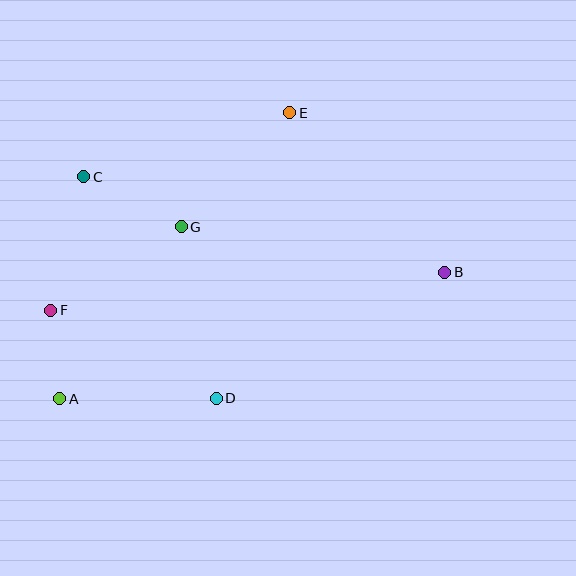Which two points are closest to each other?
Points A and F are closest to each other.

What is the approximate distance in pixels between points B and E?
The distance between B and E is approximately 223 pixels.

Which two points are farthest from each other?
Points A and B are farthest from each other.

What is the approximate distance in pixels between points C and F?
The distance between C and F is approximately 137 pixels.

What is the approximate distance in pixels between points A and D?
The distance between A and D is approximately 157 pixels.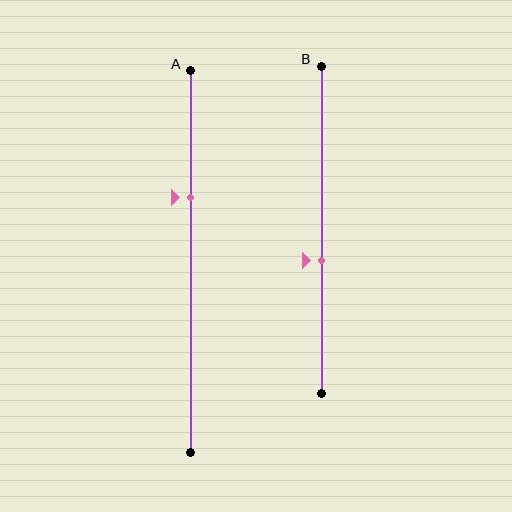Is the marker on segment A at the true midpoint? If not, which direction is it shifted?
No, the marker on segment A is shifted upward by about 17% of the segment length.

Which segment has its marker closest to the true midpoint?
Segment B has its marker closest to the true midpoint.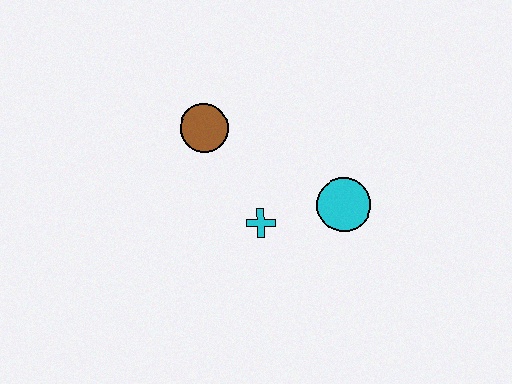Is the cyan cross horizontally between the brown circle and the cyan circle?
Yes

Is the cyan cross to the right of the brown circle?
Yes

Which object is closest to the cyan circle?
The cyan cross is closest to the cyan circle.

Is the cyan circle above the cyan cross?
Yes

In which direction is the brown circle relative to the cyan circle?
The brown circle is to the left of the cyan circle.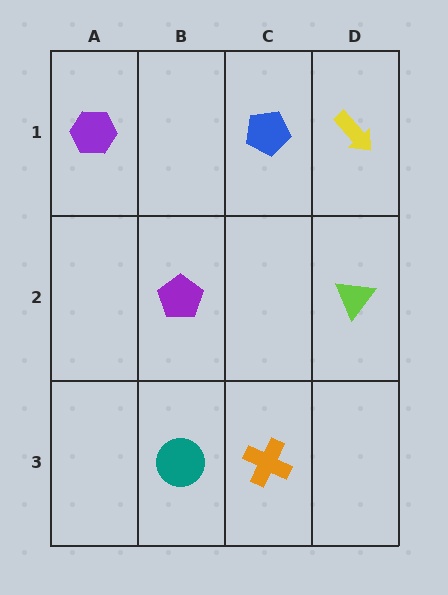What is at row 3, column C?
An orange cross.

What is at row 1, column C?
A blue pentagon.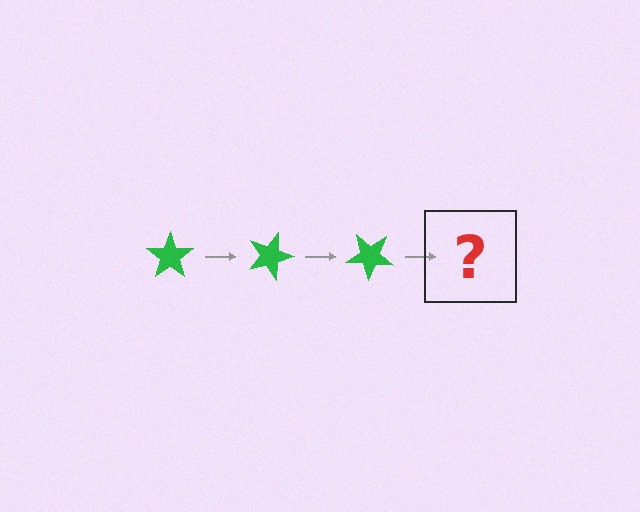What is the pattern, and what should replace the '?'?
The pattern is that the star rotates 20 degrees each step. The '?' should be a green star rotated 60 degrees.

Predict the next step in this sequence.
The next step is a green star rotated 60 degrees.